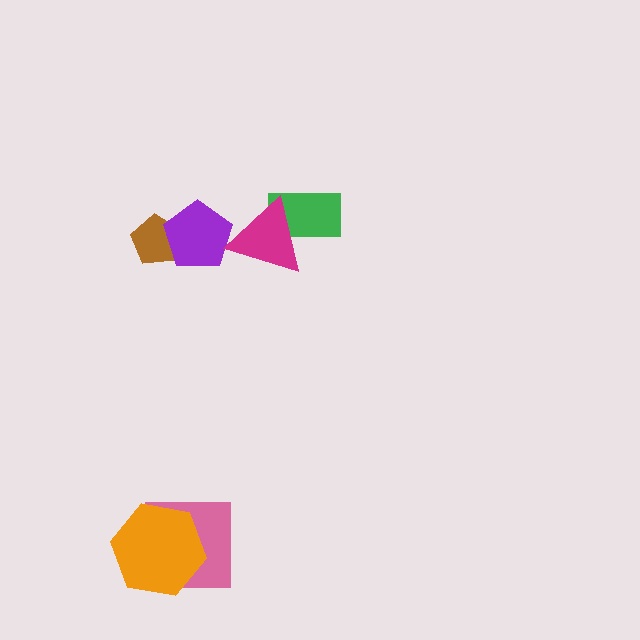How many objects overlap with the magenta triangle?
2 objects overlap with the magenta triangle.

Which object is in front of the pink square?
The orange hexagon is in front of the pink square.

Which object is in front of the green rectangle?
The magenta triangle is in front of the green rectangle.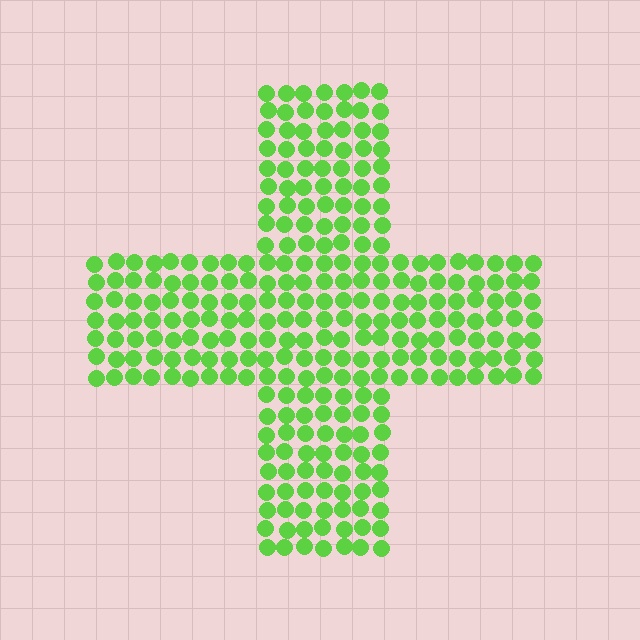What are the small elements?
The small elements are circles.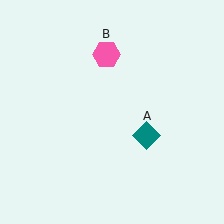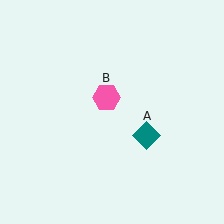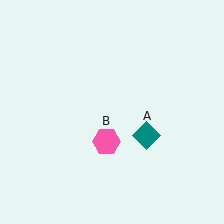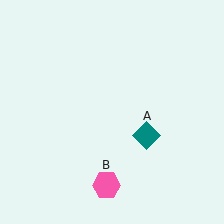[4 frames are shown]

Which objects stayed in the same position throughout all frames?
Teal diamond (object A) remained stationary.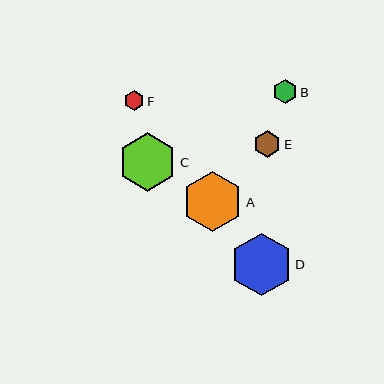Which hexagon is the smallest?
Hexagon F is the smallest with a size of approximately 20 pixels.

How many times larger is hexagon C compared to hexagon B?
Hexagon C is approximately 2.4 times the size of hexagon B.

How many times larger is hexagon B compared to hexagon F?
Hexagon B is approximately 1.2 times the size of hexagon F.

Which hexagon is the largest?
Hexagon D is the largest with a size of approximately 62 pixels.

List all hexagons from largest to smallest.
From largest to smallest: D, A, C, E, B, F.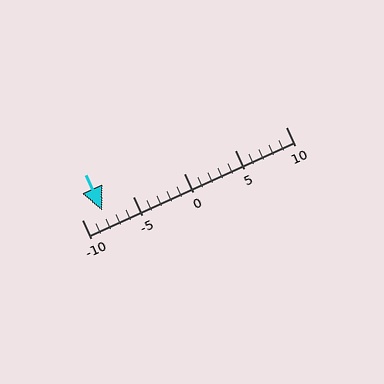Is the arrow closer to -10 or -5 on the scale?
The arrow is closer to -10.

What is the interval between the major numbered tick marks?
The major tick marks are spaced 5 units apart.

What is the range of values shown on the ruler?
The ruler shows values from -10 to 10.